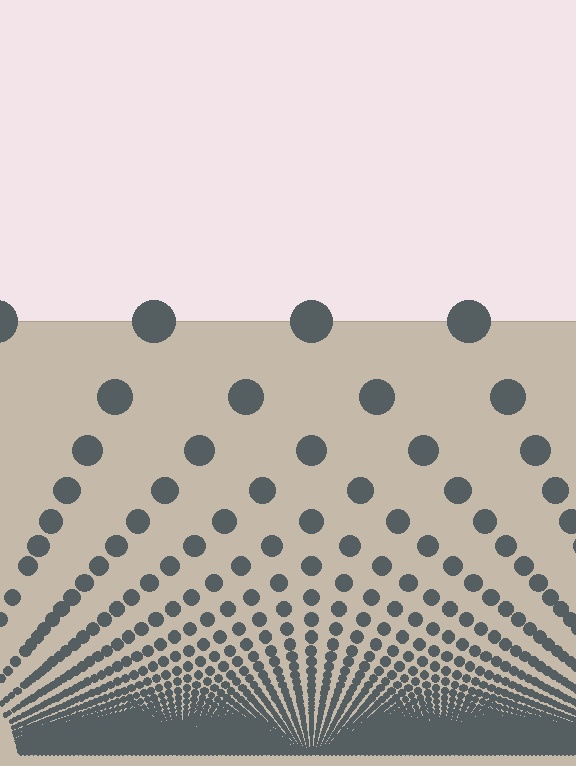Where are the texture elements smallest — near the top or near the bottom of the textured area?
Near the bottom.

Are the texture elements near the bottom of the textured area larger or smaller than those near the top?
Smaller. The gradient is inverted — elements near the bottom are smaller and denser.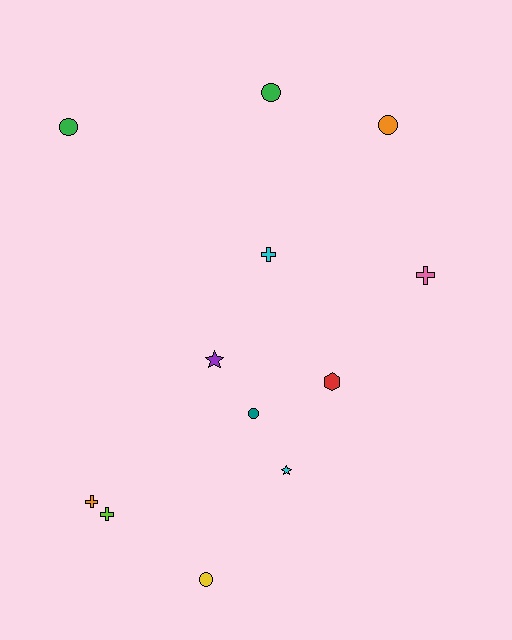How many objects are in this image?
There are 12 objects.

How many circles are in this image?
There are 5 circles.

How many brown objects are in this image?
There are no brown objects.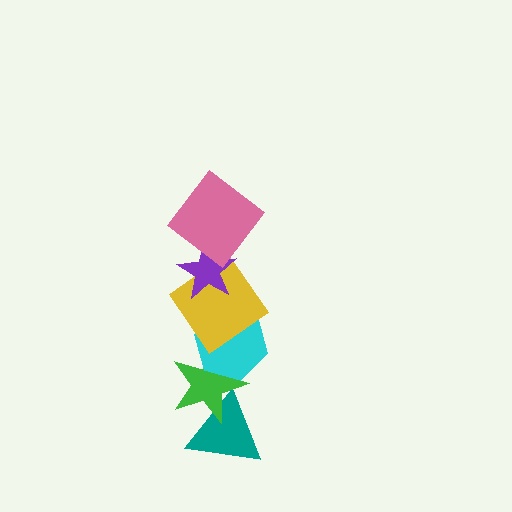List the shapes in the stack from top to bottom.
From top to bottom: the pink diamond, the purple star, the yellow diamond, the cyan hexagon, the green star, the teal triangle.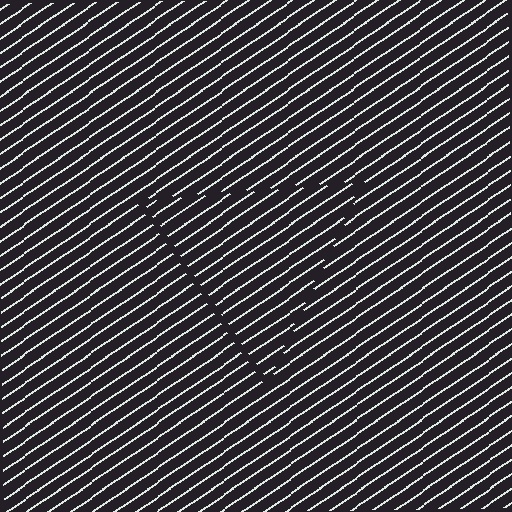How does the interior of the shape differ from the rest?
The interior of the shape contains the same grating, shifted by half a period — the contour is defined by the phase discontinuity where line-ends from the inner and outer gratings abut.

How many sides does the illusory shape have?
3 sides — the line-ends trace a triangle.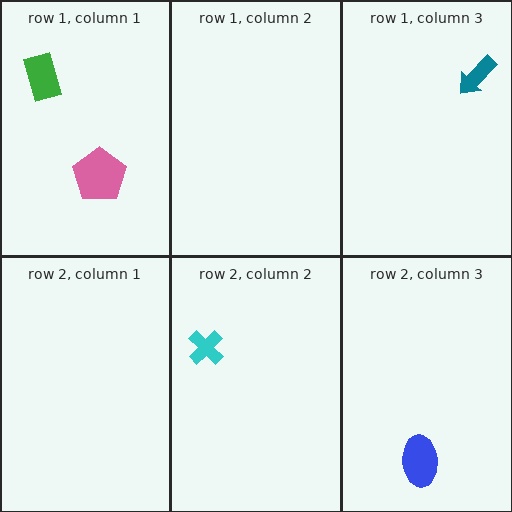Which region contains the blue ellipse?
The row 2, column 3 region.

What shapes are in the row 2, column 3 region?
The blue ellipse.